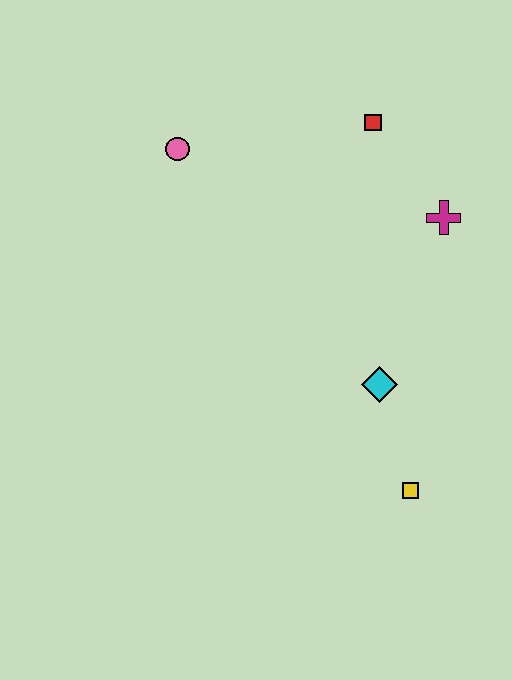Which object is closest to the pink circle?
The red square is closest to the pink circle.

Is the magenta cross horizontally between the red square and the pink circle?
No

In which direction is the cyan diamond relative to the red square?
The cyan diamond is below the red square.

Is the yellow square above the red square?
No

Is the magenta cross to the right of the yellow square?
Yes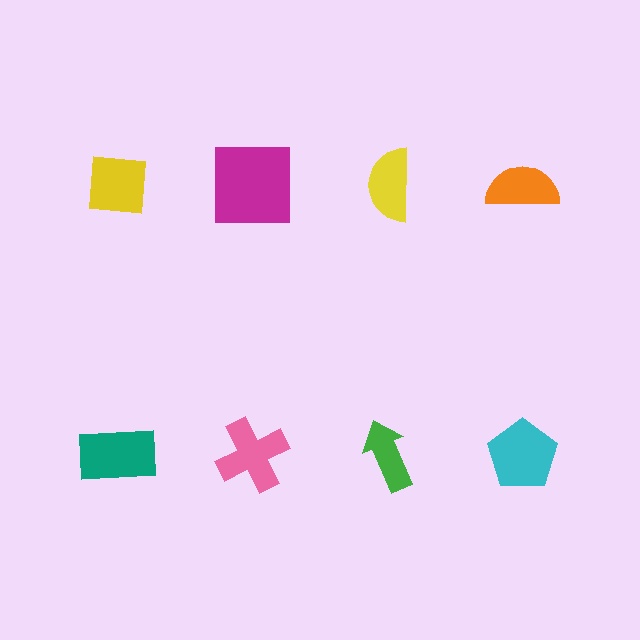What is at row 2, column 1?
A teal rectangle.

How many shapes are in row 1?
4 shapes.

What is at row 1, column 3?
A yellow semicircle.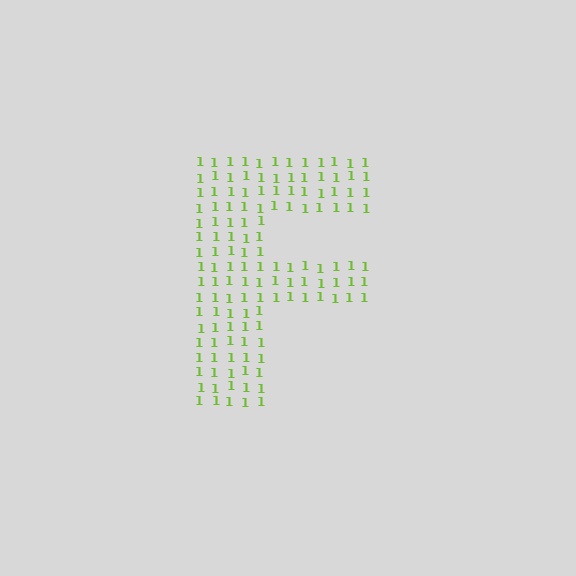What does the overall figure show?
The overall figure shows the letter F.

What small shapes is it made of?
It is made of small digit 1's.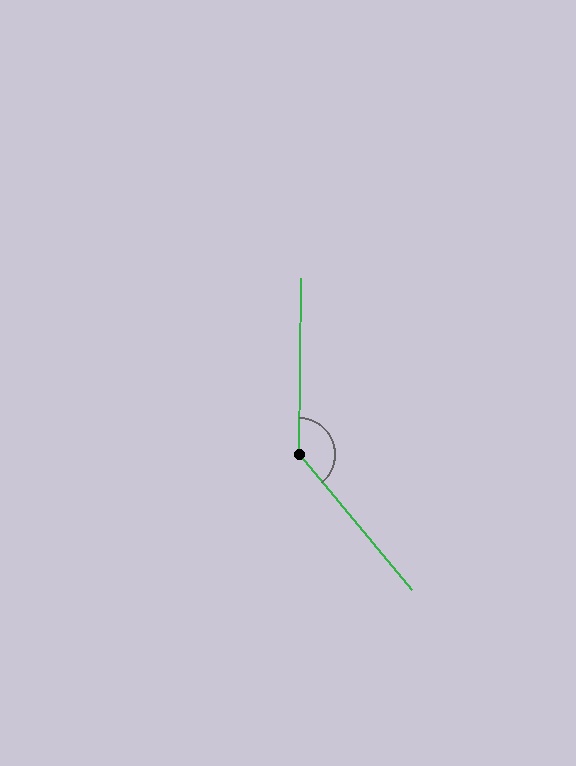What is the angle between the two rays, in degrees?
Approximately 140 degrees.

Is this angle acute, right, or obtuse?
It is obtuse.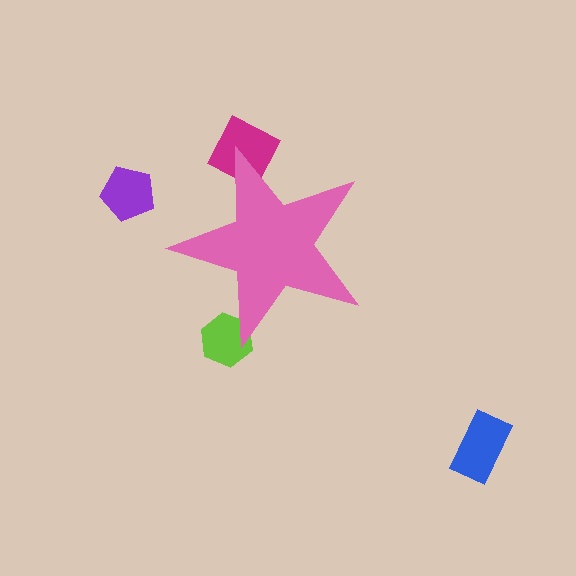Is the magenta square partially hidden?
Yes, the magenta square is partially hidden behind the pink star.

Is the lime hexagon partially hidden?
Yes, the lime hexagon is partially hidden behind the pink star.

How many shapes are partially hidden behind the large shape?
2 shapes are partially hidden.